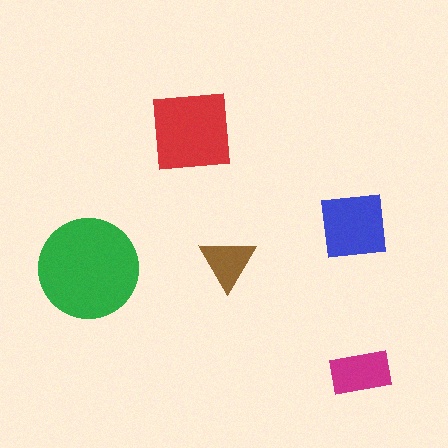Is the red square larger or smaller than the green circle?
Smaller.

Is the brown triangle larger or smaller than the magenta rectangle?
Smaller.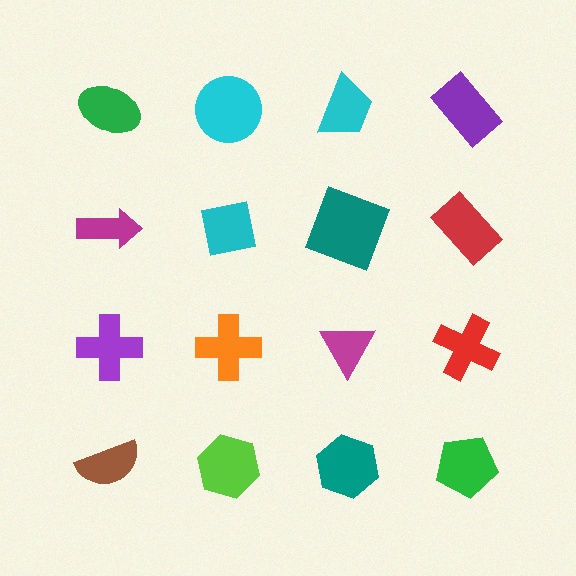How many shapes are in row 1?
4 shapes.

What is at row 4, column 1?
A brown semicircle.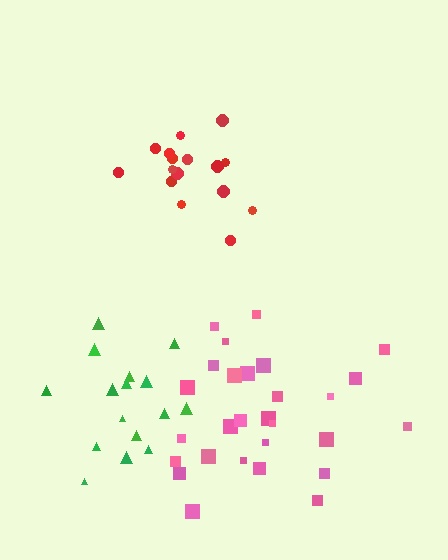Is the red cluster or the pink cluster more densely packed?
Red.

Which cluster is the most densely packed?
Red.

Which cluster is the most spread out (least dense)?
Pink.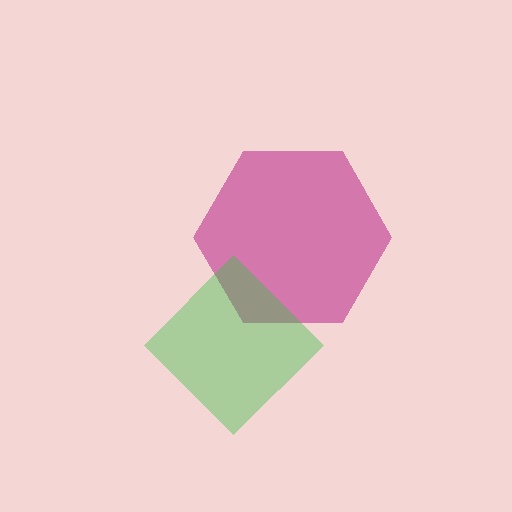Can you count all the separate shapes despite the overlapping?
Yes, there are 2 separate shapes.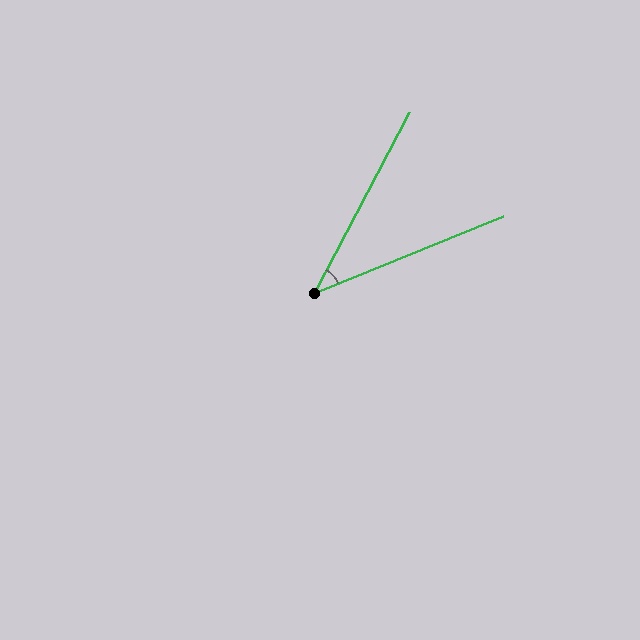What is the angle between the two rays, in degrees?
Approximately 40 degrees.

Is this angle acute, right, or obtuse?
It is acute.